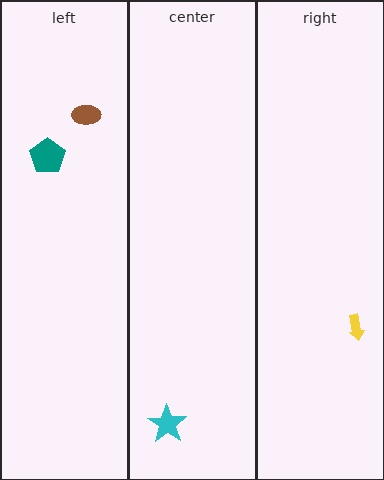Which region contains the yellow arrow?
The right region.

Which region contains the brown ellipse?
The left region.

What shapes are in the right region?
The yellow arrow.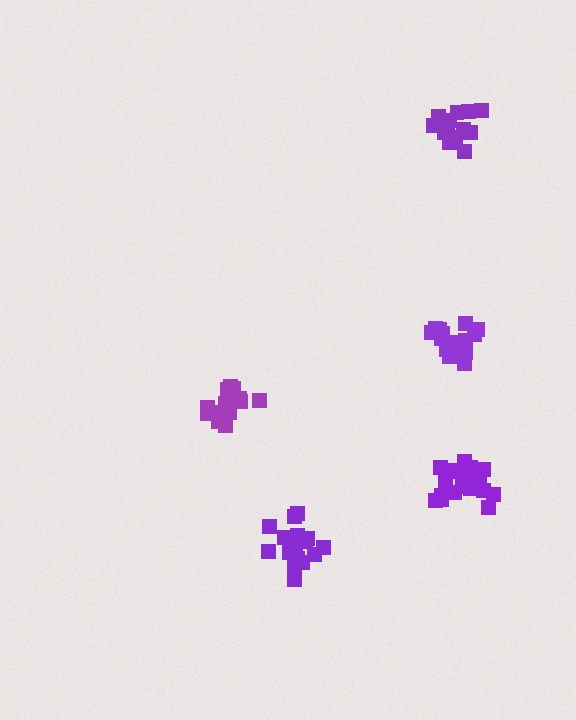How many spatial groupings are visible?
There are 5 spatial groupings.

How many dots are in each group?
Group 1: 15 dots, Group 2: 18 dots, Group 3: 19 dots, Group 4: 21 dots, Group 5: 16 dots (89 total).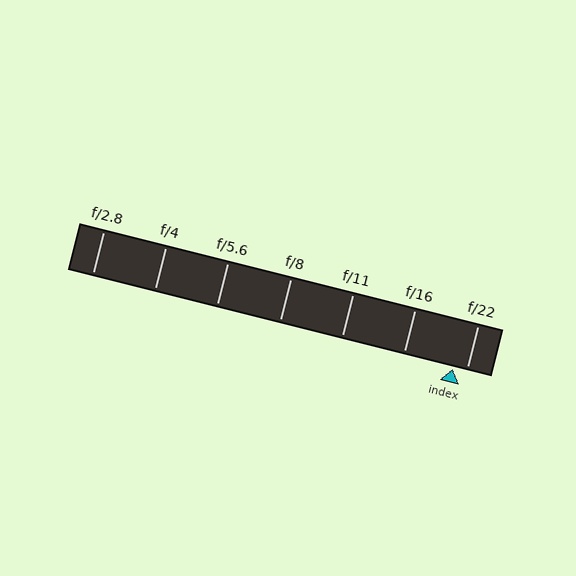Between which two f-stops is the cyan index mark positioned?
The index mark is between f/16 and f/22.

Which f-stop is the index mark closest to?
The index mark is closest to f/22.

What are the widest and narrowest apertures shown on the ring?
The widest aperture shown is f/2.8 and the narrowest is f/22.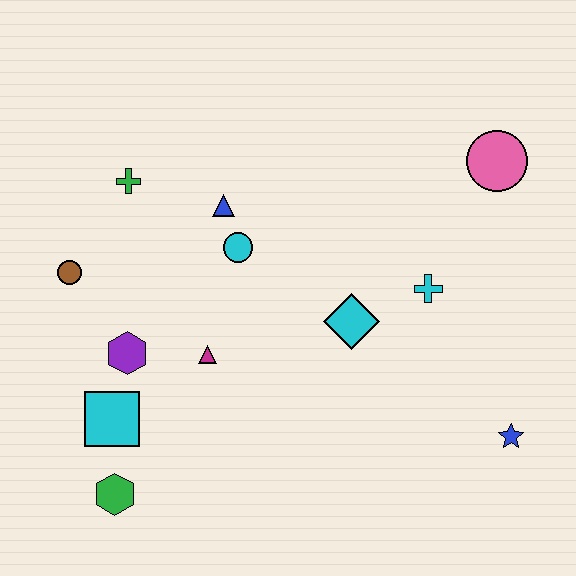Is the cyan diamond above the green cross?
No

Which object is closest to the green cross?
The blue triangle is closest to the green cross.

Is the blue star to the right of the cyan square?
Yes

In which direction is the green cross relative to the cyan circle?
The green cross is to the left of the cyan circle.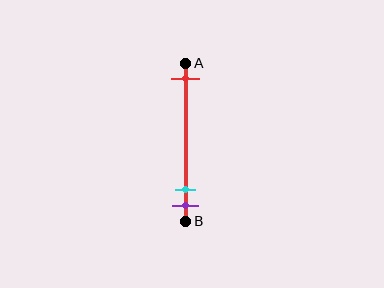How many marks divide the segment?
There are 3 marks dividing the segment.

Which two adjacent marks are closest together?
The cyan and purple marks are the closest adjacent pair.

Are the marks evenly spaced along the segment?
No, the marks are not evenly spaced.